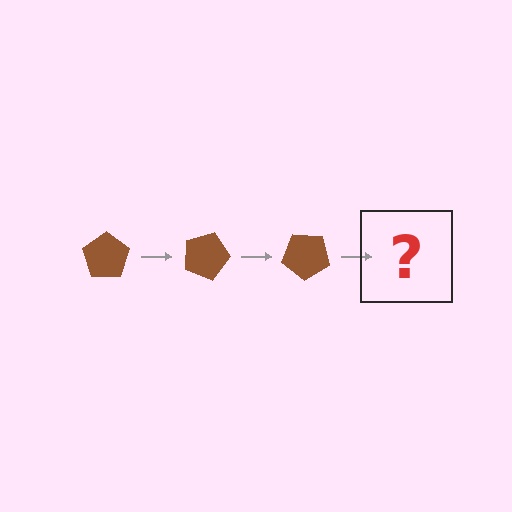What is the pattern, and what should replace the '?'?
The pattern is that the pentagon rotates 20 degrees each step. The '?' should be a brown pentagon rotated 60 degrees.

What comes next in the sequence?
The next element should be a brown pentagon rotated 60 degrees.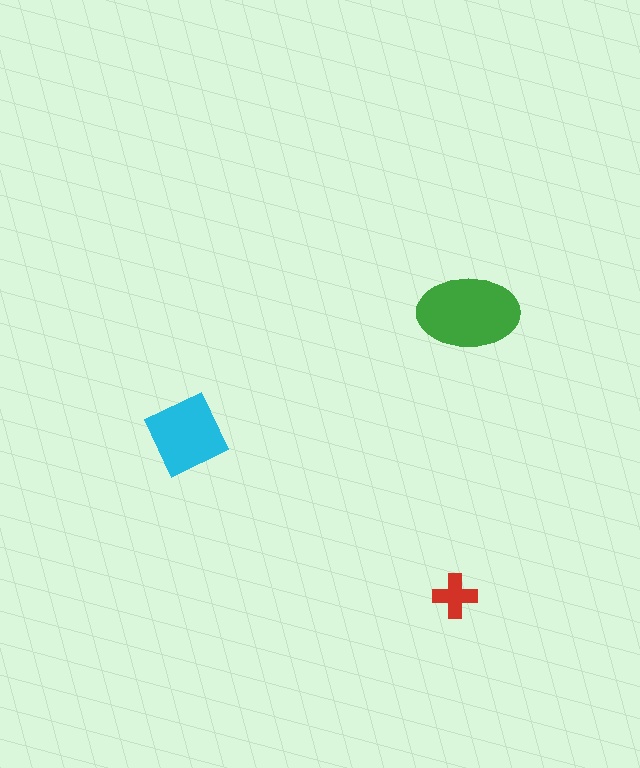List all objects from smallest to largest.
The red cross, the cyan diamond, the green ellipse.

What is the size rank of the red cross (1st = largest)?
3rd.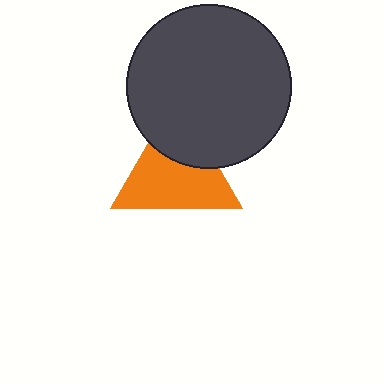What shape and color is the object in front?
The object in front is a dark gray circle.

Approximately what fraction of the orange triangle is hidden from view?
Roughly 33% of the orange triangle is hidden behind the dark gray circle.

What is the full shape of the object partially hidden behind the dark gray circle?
The partially hidden object is an orange triangle.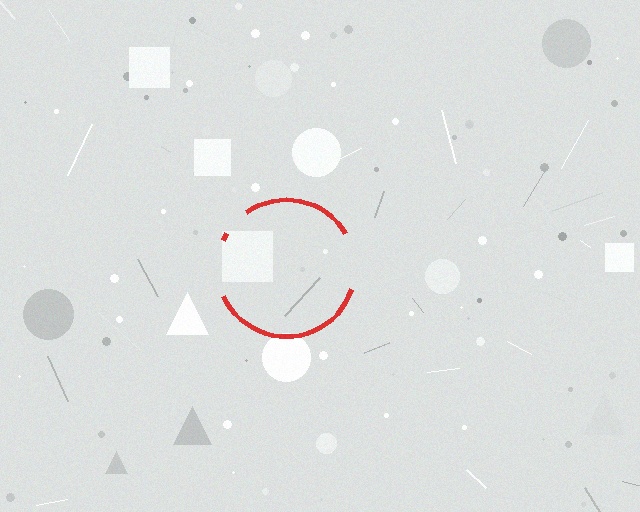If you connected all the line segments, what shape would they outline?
They would outline a circle.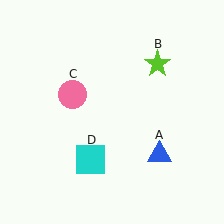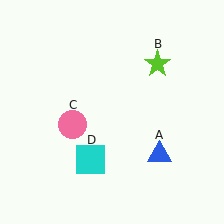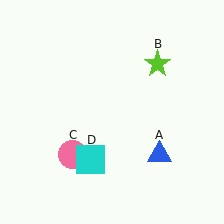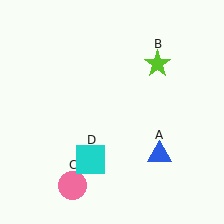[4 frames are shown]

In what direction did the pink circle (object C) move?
The pink circle (object C) moved down.